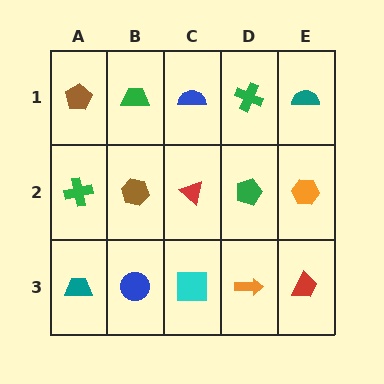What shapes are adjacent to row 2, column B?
A green trapezoid (row 1, column B), a blue circle (row 3, column B), a green cross (row 2, column A), a red triangle (row 2, column C).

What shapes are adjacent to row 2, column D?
A green cross (row 1, column D), an orange arrow (row 3, column D), a red triangle (row 2, column C), an orange hexagon (row 2, column E).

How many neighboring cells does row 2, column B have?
4.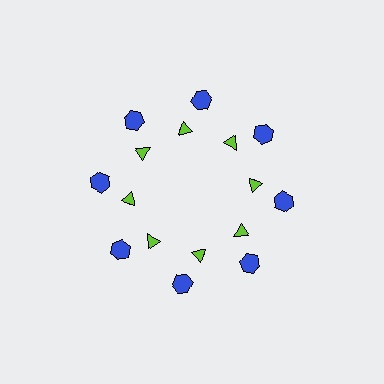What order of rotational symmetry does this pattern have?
This pattern has 8-fold rotational symmetry.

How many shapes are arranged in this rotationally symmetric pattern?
There are 16 shapes, arranged in 8 groups of 2.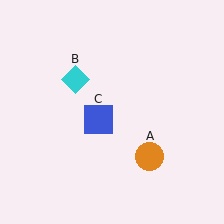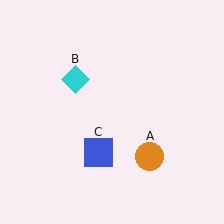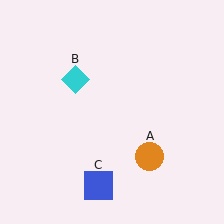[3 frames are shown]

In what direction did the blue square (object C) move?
The blue square (object C) moved down.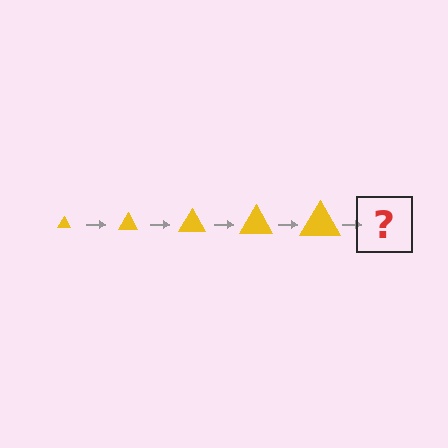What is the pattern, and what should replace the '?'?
The pattern is that the triangle gets progressively larger each step. The '?' should be a yellow triangle, larger than the previous one.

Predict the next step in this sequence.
The next step is a yellow triangle, larger than the previous one.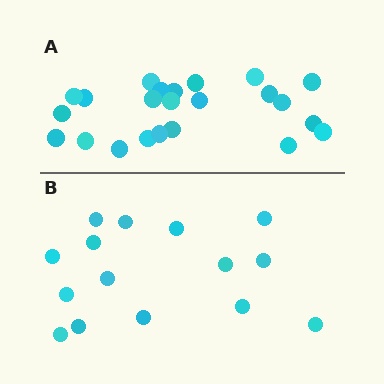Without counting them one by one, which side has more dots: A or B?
Region A (the top region) has more dots.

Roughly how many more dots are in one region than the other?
Region A has roughly 8 or so more dots than region B.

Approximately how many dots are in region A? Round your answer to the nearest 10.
About 20 dots. (The exact count is 23, which rounds to 20.)